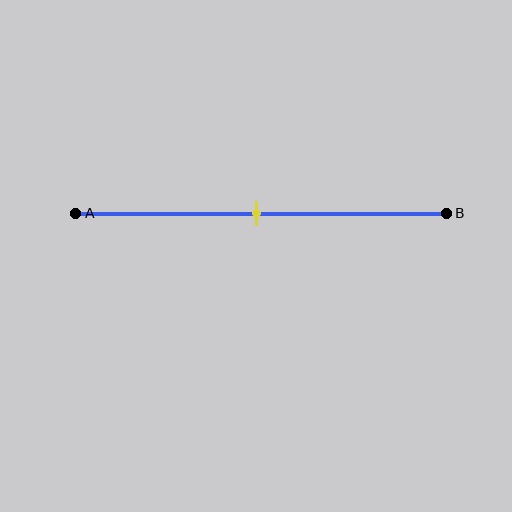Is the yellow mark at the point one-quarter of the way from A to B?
No, the mark is at about 50% from A, not at the 25% one-quarter point.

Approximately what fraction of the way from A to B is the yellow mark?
The yellow mark is approximately 50% of the way from A to B.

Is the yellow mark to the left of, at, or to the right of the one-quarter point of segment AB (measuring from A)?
The yellow mark is to the right of the one-quarter point of segment AB.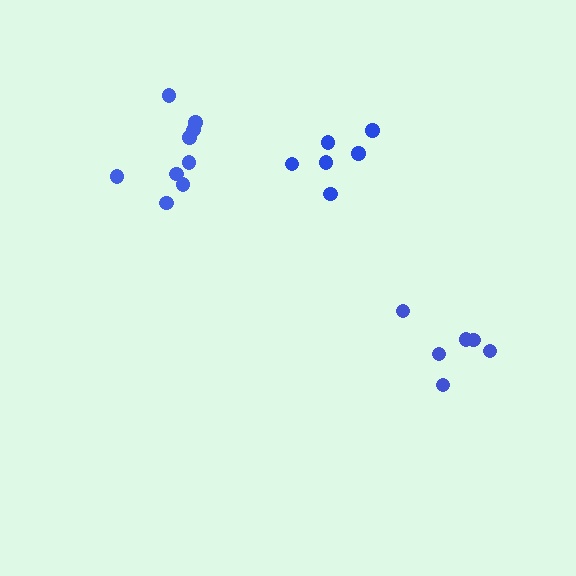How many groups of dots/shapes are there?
There are 3 groups.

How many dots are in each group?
Group 1: 6 dots, Group 2: 6 dots, Group 3: 9 dots (21 total).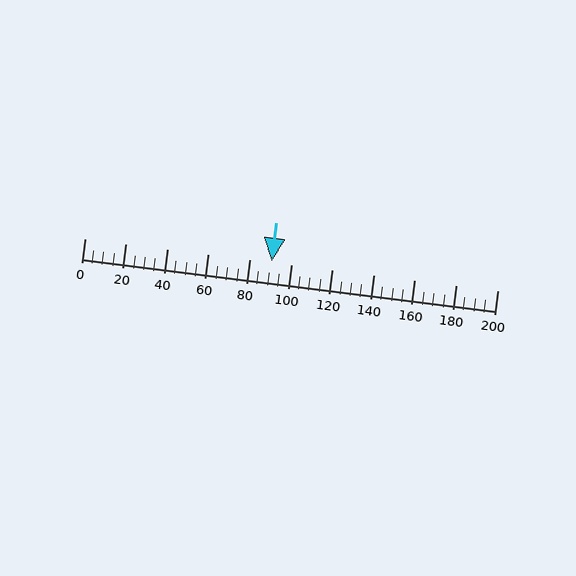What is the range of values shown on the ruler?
The ruler shows values from 0 to 200.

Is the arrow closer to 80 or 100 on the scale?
The arrow is closer to 100.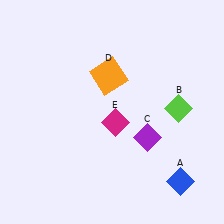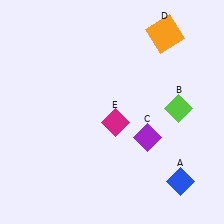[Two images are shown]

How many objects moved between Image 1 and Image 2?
1 object moved between the two images.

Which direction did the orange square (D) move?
The orange square (D) moved right.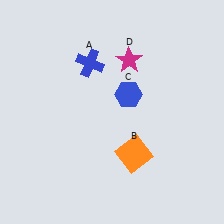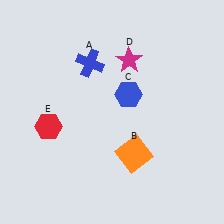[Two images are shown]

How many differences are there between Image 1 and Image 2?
There is 1 difference between the two images.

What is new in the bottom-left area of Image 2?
A red hexagon (E) was added in the bottom-left area of Image 2.